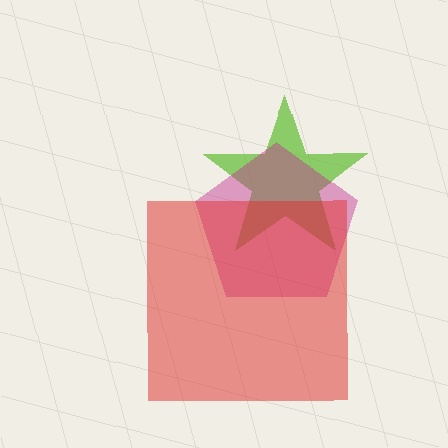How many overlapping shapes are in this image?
There are 3 overlapping shapes in the image.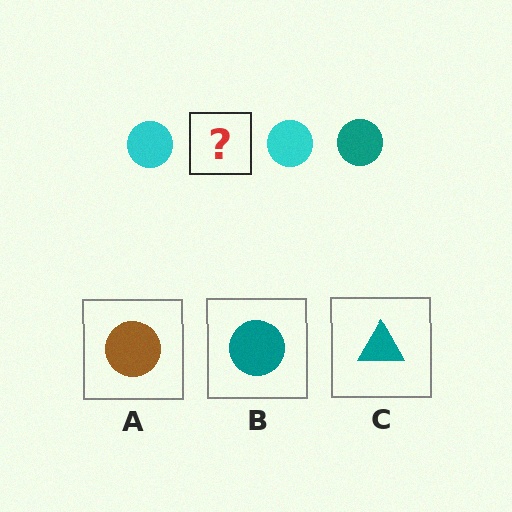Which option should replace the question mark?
Option B.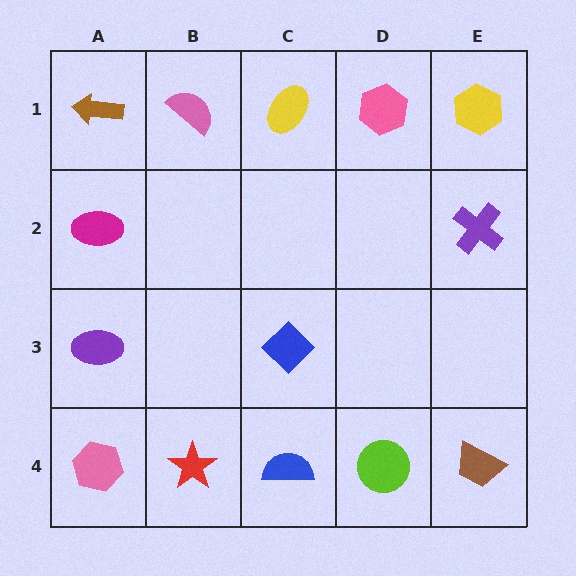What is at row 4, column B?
A red star.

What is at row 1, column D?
A pink hexagon.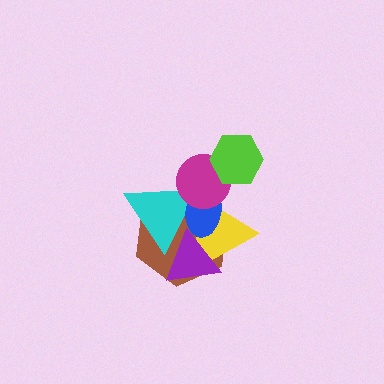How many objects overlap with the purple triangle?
4 objects overlap with the purple triangle.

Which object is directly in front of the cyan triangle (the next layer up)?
The yellow triangle is directly in front of the cyan triangle.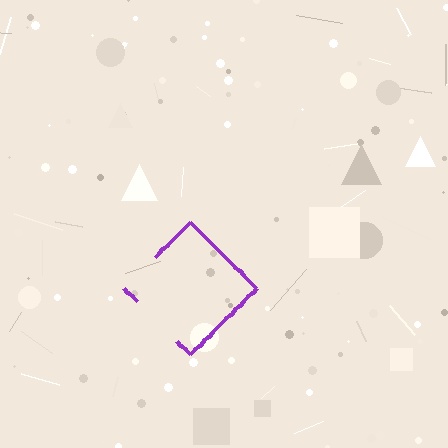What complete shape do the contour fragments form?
The contour fragments form a diamond.